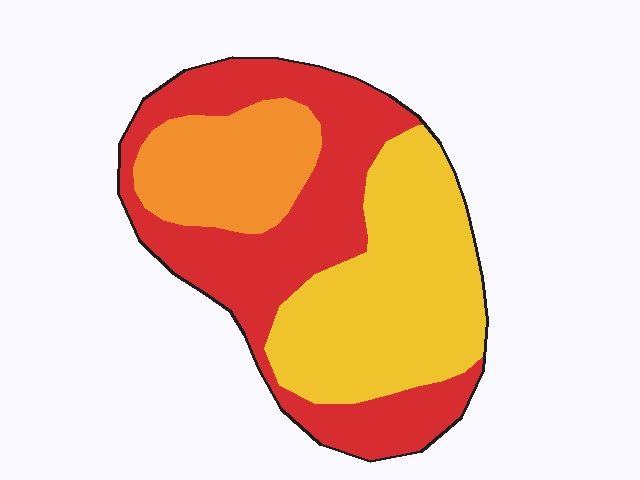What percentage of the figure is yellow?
Yellow takes up about three eighths (3/8) of the figure.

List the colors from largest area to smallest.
From largest to smallest: red, yellow, orange.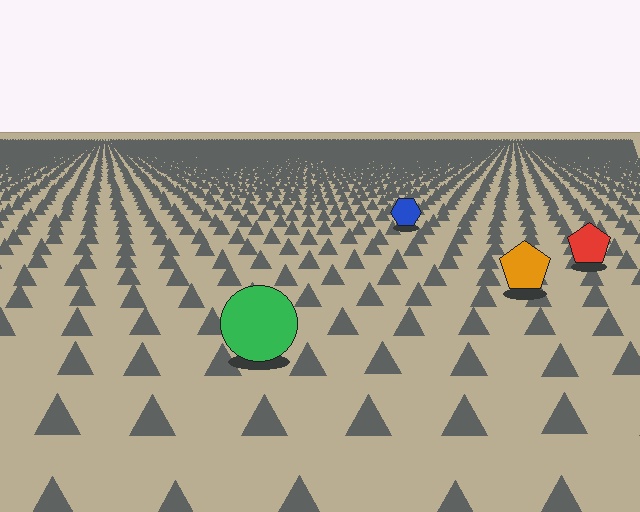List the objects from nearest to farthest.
From nearest to farthest: the green circle, the orange pentagon, the red pentagon, the blue hexagon.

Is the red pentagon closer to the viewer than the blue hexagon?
Yes. The red pentagon is closer — you can tell from the texture gradient: the ground texture is coarser near it.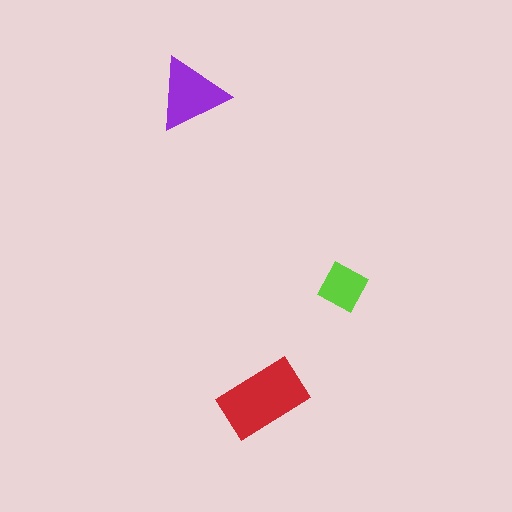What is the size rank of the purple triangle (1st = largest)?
2nd.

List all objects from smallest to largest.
The lime diamond, the purple triangle, the red rectangle.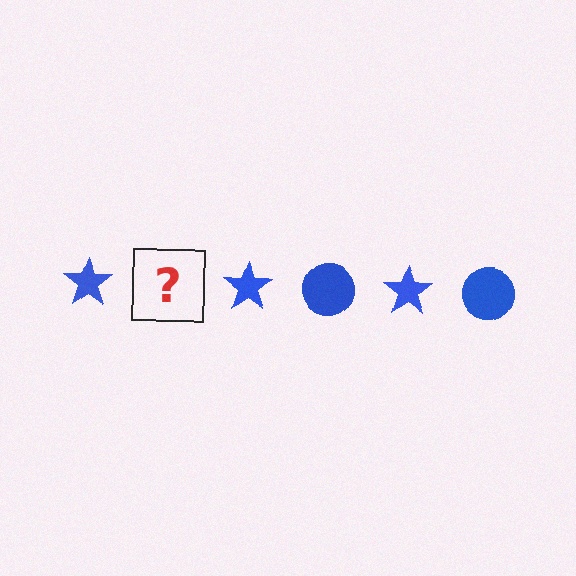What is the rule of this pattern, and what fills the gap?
The rule is that the pattern cycles through star, circle shapes in blue. The gap should be filled with a blue circle.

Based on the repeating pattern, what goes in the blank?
The blank should be a blue circle.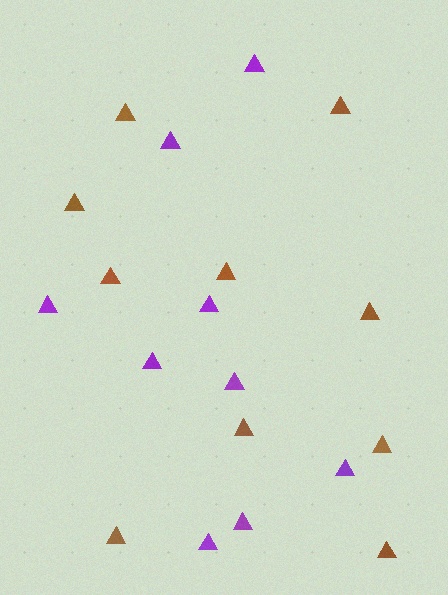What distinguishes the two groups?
There are 2 groups: one group of brown triangles (10) and one group of purple triangles (9).